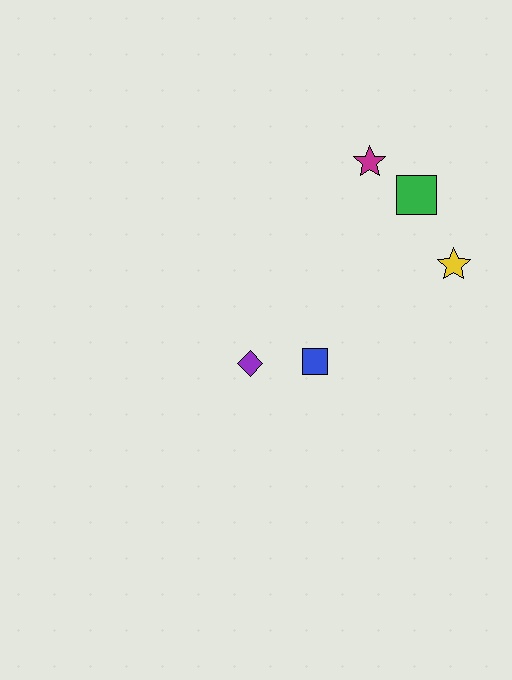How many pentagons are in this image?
There are no pentagons.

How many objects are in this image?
There are 5 objects.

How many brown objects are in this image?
There are no brown objects.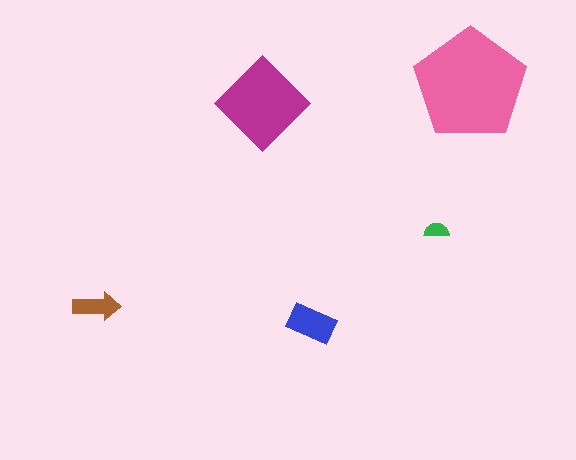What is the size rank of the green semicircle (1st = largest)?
5th.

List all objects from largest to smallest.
The pink pentagon, the magenta diamond, the blue rectangle, the brown arrow, the green semicircle.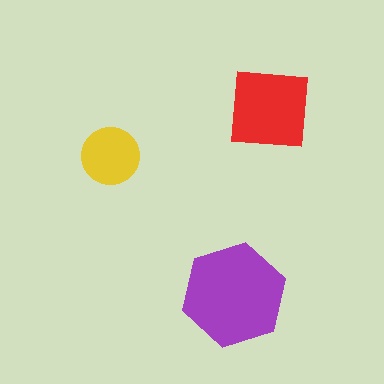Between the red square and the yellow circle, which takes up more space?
The red square.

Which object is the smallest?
The yellow circle.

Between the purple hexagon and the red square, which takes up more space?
The purple hexagon.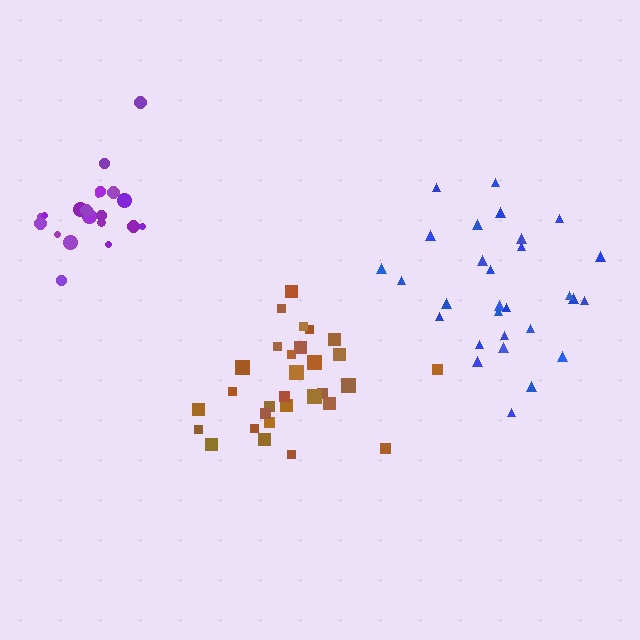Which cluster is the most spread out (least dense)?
Blue.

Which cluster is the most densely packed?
Brown.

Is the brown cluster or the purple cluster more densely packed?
Brown.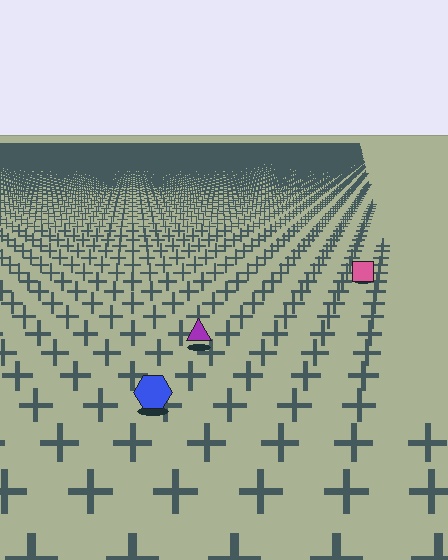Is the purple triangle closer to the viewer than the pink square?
Yes. The purple triangle is closer — you can tell from the texture gradient: the ground texture is coarser near it.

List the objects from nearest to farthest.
From nearest to farthest: the blue hexagon, the purple triangle, the pink square.